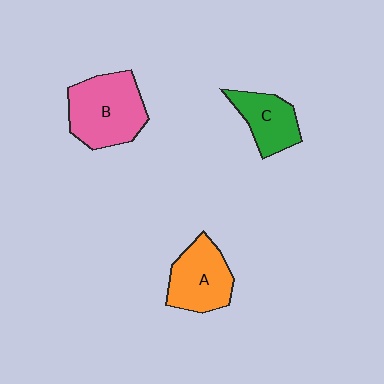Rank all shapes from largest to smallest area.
From largest to smallest: B (pink), A (orange), C (green).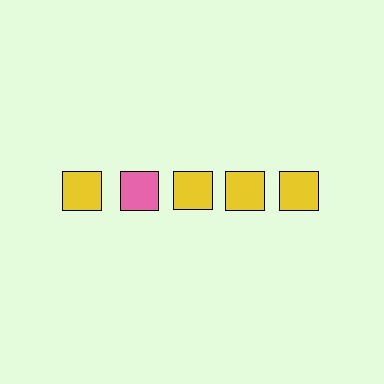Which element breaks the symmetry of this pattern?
The pink square in the top row, second from left column breaks the symmetry. All other shapes are yellow squares.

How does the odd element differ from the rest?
It has a different color: pink instead of yellow.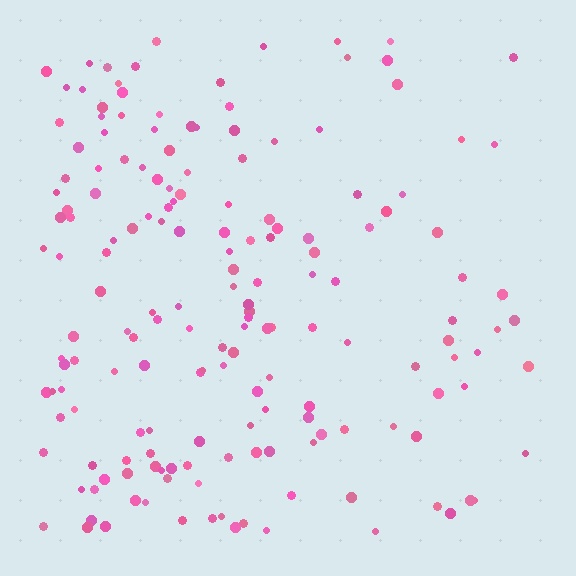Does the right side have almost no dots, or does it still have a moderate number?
Still a moderate number, just noticeably fewer than the left.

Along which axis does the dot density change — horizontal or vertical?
Horizontal.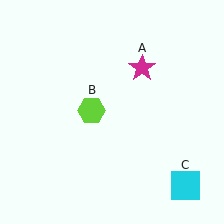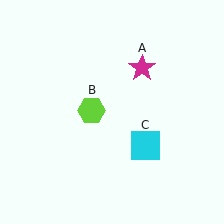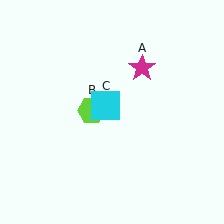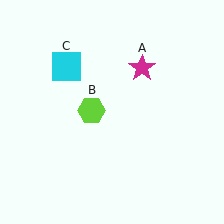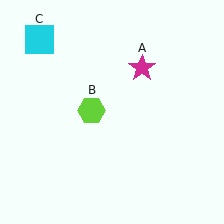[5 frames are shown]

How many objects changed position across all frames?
1 object changed position: cyan square (object C).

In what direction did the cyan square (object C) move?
The cyan square (object C) moved up and to the left.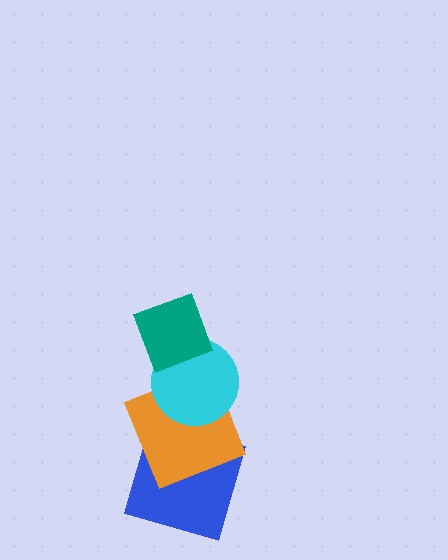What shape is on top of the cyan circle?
The teal diamond is on top of the cyan circle.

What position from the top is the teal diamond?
The teal diamond is 1st from the top.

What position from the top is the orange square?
The orange square is 3rd from the top.